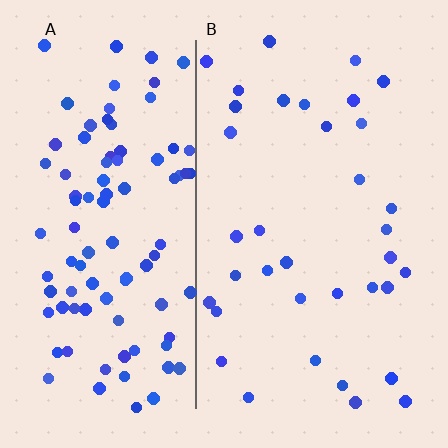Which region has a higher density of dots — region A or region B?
A (the left).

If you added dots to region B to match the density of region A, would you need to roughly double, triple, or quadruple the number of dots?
Approximately triple.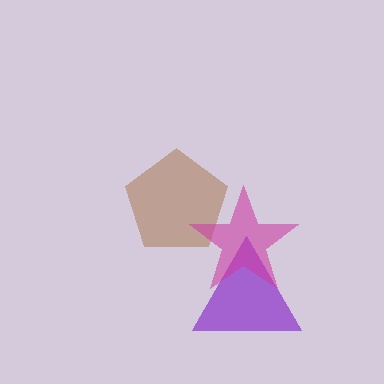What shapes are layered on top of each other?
The layered shapes are: a brown pentagon, a purple triangle, a magenta star.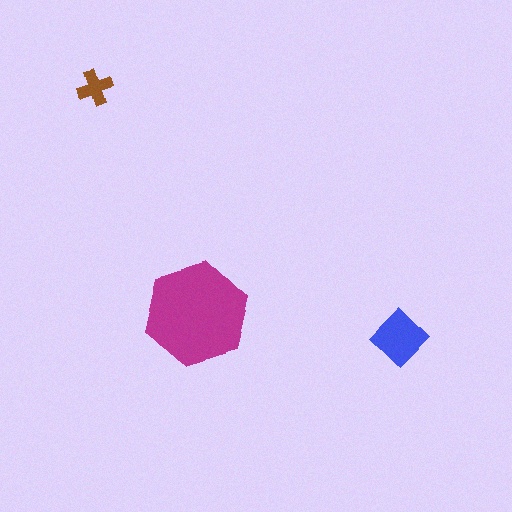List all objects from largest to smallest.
The magenta hexagon, the blue diamond, the brown cross.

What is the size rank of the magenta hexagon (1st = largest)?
1st.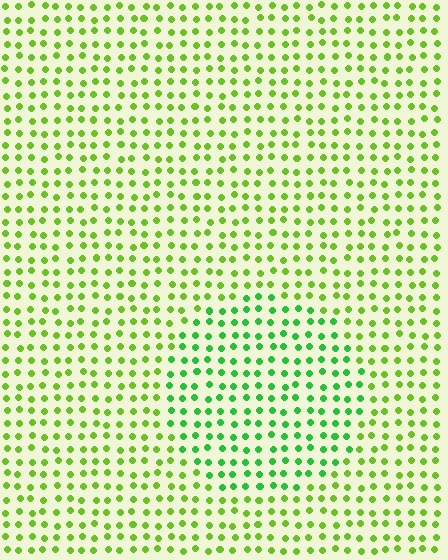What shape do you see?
I see a circle.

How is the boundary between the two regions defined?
The boundary is defined purely by a slight shift in hue (about 34 degrees). Spacing, size, and orientation are identical on both sides.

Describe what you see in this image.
The image is filled with small lime elements in a uniform arrangement. A circle-shaped region is visible where the elements are tinted to a slightly different hue, forming a subtle color boundary.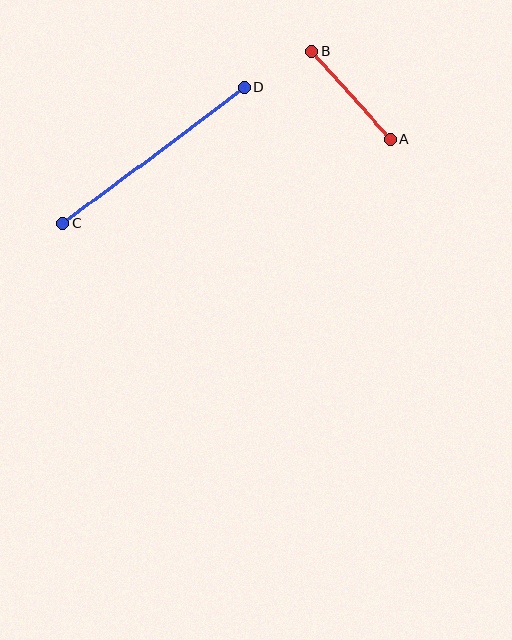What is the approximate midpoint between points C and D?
The midpoint is at approximately (154, 155) pixels.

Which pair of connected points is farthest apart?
Points C and D are farthest apart.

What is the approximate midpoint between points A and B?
The midpoint is at approximately (351, 95) pixels.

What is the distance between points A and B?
The distance is approximately 117 pixels.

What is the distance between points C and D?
The distance is approximately 227 pixels.